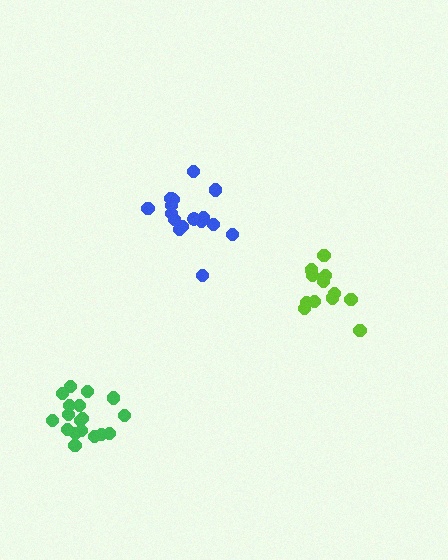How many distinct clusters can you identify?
There are 3 distinct clusters.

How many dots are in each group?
Group 1: 16 dots, Group 2: 18 dots, Group 3: 12 dots (46 total).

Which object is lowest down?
The green cluster is bottommost.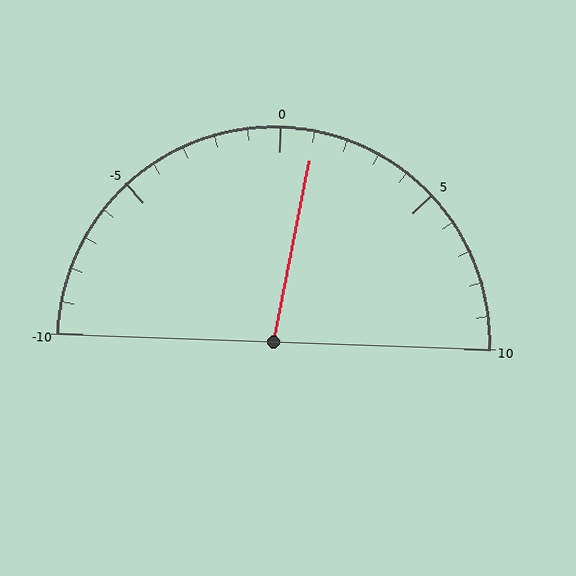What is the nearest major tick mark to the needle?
The nearest major tick mark is 0.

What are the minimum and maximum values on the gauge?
The gauge ranges from -10 to 10.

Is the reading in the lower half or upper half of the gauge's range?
The reading is in the upper half of the range (-10 to 10).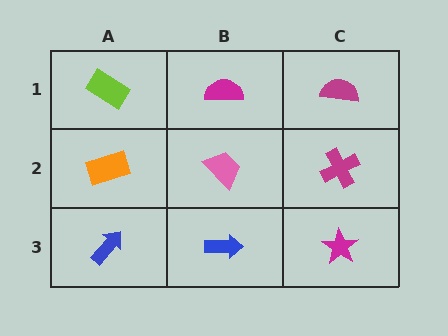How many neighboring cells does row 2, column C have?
3.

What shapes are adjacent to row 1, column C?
A magenta cross (row 2, column C), a magenta semicircle (row 1, column B).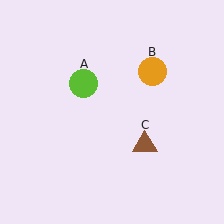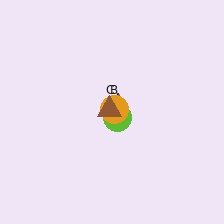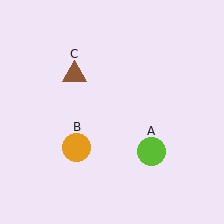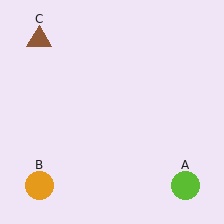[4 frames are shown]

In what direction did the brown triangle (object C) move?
The brown triangle (object C) moved up and to the left.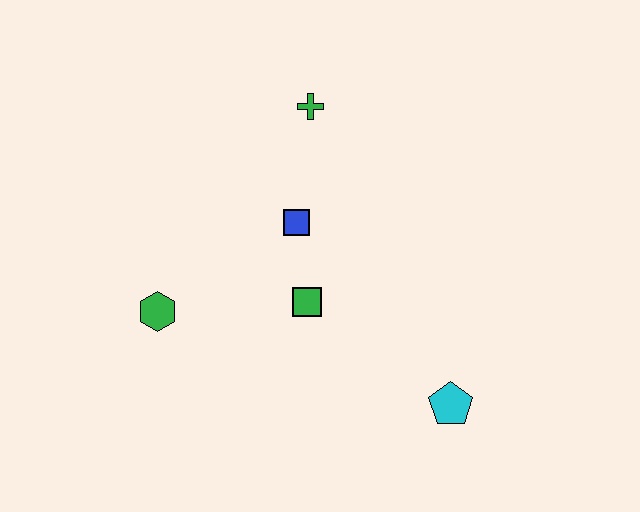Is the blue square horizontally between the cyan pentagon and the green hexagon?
Yes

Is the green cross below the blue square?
No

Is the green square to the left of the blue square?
No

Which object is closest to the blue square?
The green square is closest to the blue square.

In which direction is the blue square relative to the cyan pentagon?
The blue square is above the cyan pentagon.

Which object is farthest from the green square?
The green cross is farthest from the green square.